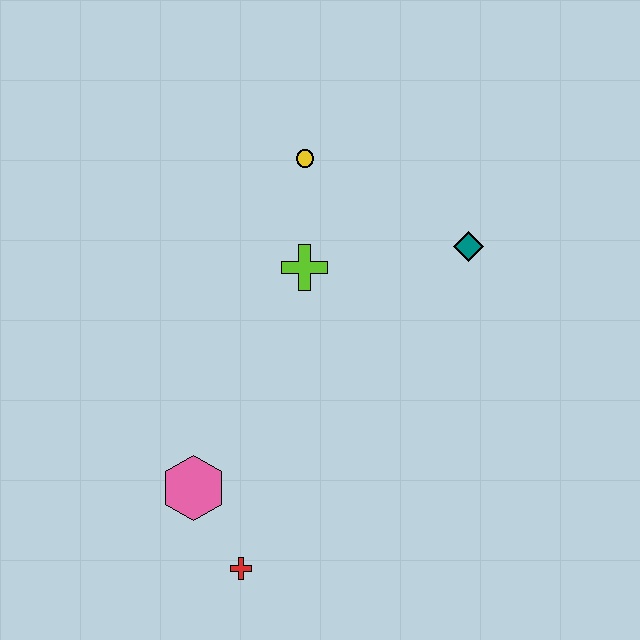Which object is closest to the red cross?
The pink hexagon is closest to the red cross.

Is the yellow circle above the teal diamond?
Yes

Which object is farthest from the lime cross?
The red cross is farthest from the lime cross.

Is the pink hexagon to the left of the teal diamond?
Yes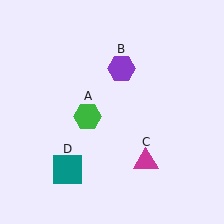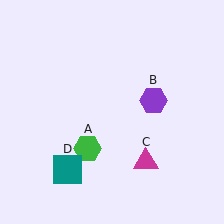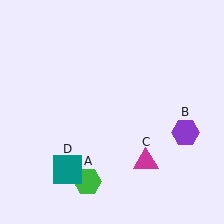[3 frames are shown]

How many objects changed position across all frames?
2 objects changed position: green hexagon (object A), purple hexagon (object B).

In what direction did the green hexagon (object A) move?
The green hexagon (object A) moved down.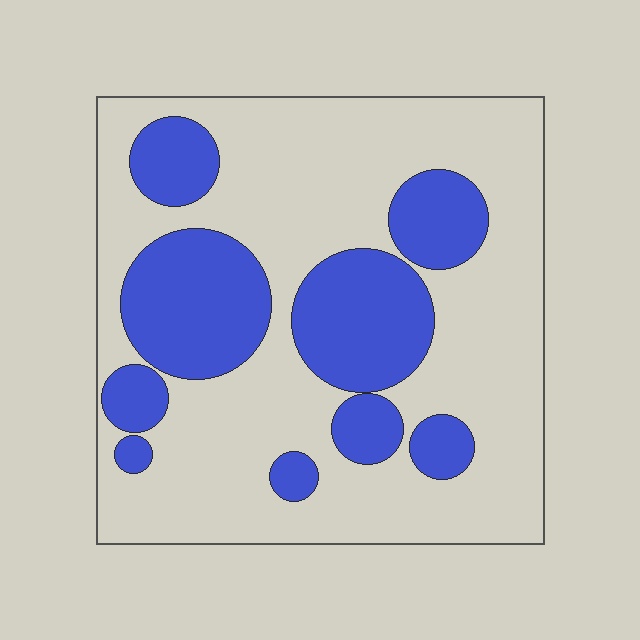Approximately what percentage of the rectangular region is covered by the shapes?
Approximately 30%.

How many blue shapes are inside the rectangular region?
9.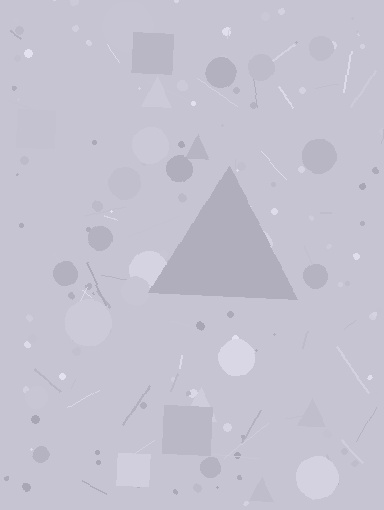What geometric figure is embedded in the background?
A triangle is embedded in the background.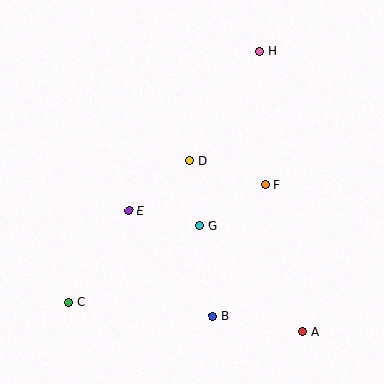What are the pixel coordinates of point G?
Point G is at (200, 226).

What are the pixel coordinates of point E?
Point E is at (129, 210).